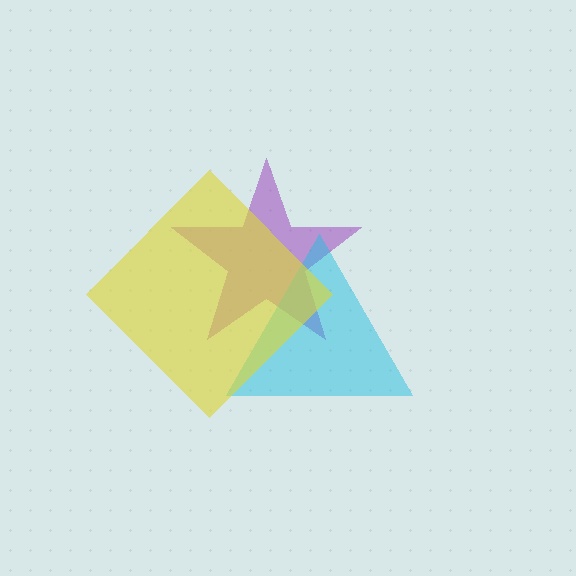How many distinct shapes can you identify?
There are 3 distinct shapes: a purple star, a cyan triangle, a yellow diamond.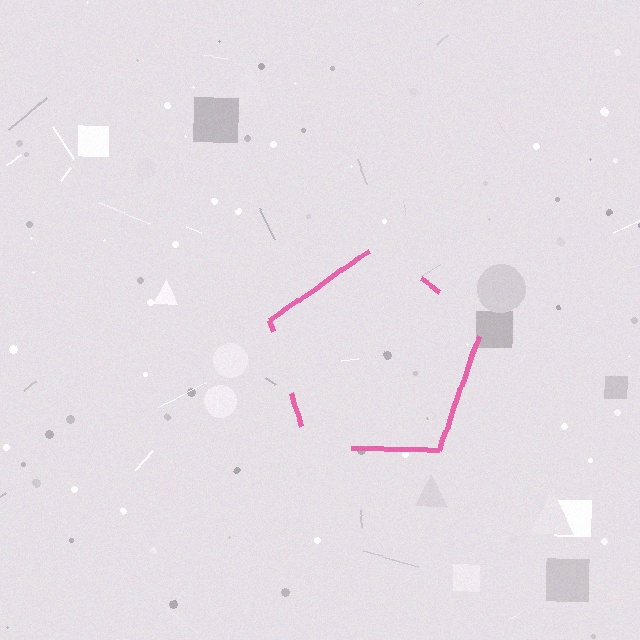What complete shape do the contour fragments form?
The contour fragments form a pentagon.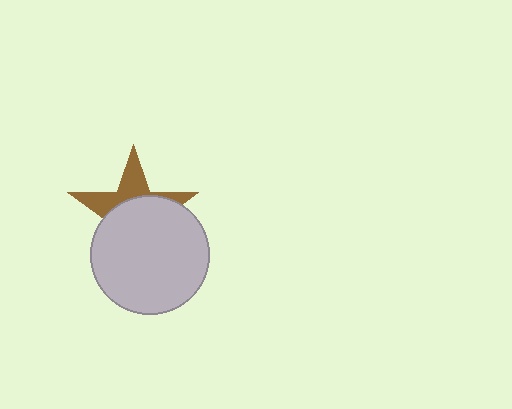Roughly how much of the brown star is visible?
A small part of it is visible (roughly 37%).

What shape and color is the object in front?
The object in front is a light gray circle.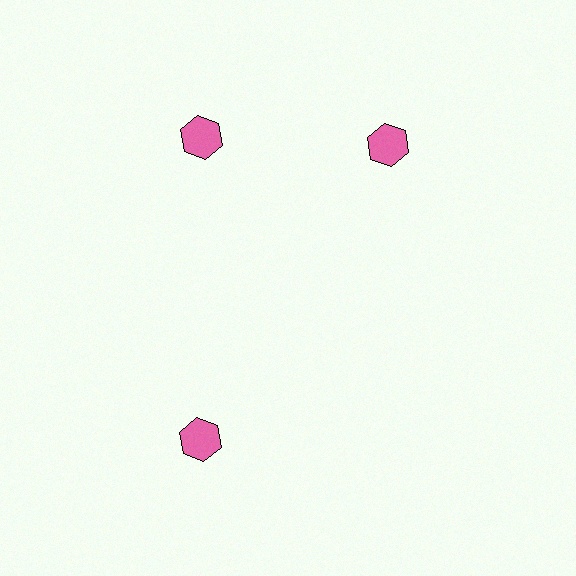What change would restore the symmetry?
The symmetry would be restored by rotating it back into even spacing with its neighbors so that all 3 hexagons sit at equal angles and equal distance from the center.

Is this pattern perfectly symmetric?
No. The 3 pink hexagons are arranged in a ring, but one element near the 3 o'clock position is rotated out of alignment along the ring, breaking the 3-fold rotational symmetry.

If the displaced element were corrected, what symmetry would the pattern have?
It would have 3-fold rotational symmetry — the pattern would map onto itself every 120 degrees.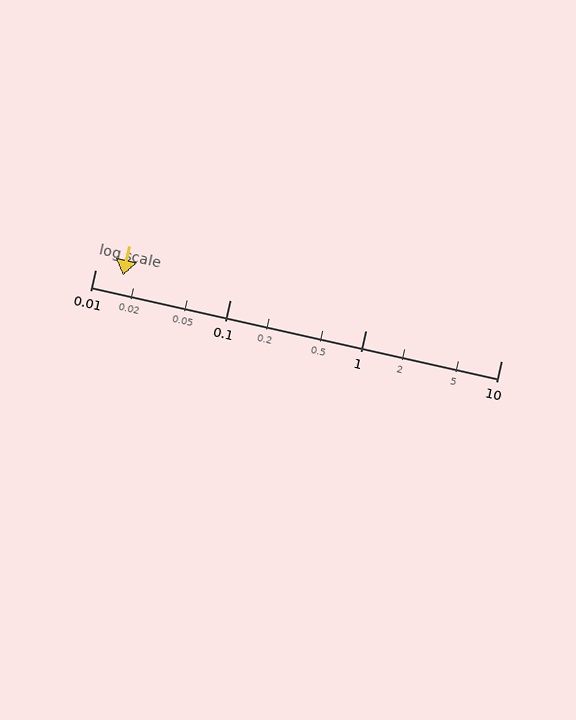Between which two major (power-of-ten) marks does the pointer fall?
The pointer is between 0.01 and 0.1.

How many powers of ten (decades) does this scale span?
The scale spans 3 decades, from 0.01 to 10.